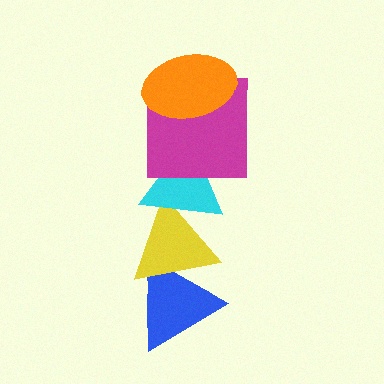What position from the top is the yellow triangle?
The yellow triangle is 4th from the top.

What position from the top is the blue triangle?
The blue triangle is 5th from the top.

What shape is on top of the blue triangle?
The yellow triangle is on top of the blue triangle.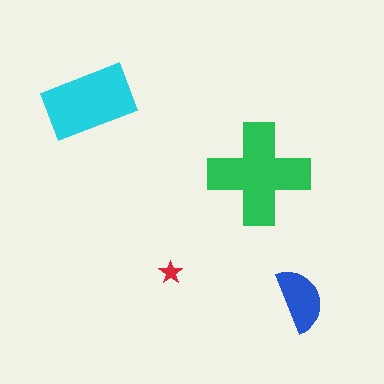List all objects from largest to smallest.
The green cross, the cyan rectangle, the blue semicircle, the red star.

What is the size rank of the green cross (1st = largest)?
1st.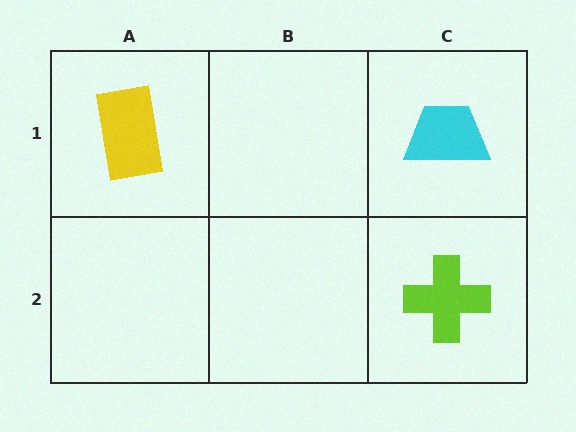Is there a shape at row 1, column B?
No, that cell is empty.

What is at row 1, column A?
A yellow rectangle.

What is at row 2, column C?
A lime cross.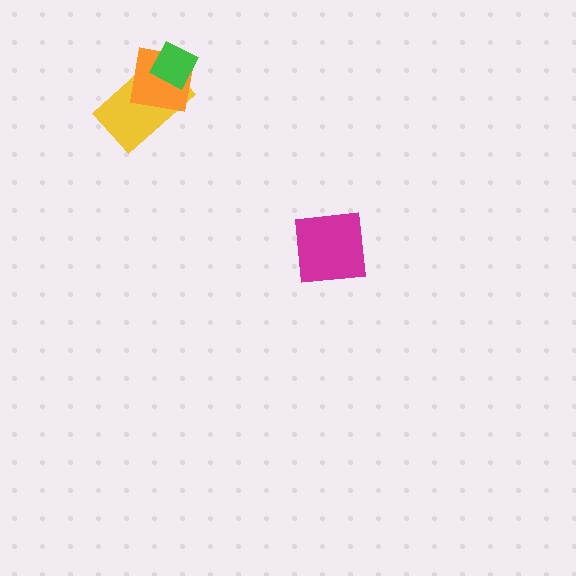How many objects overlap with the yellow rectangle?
2 objects overlap with the yellow rectangle.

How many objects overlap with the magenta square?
0 objects overlap with the magenta square.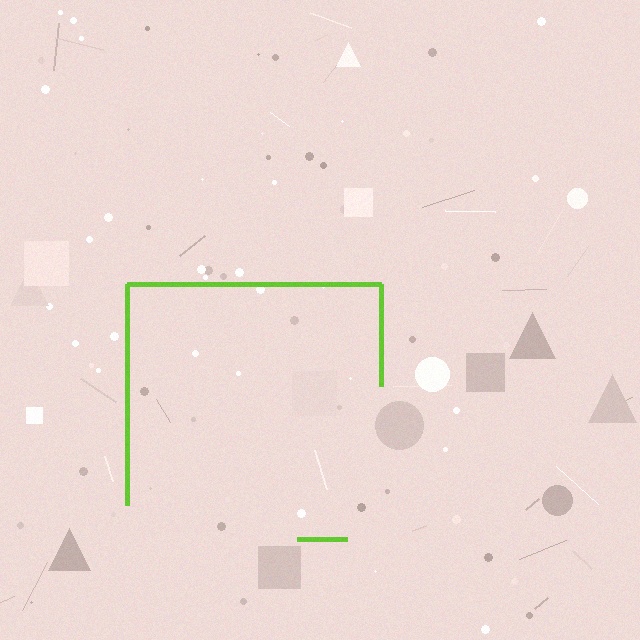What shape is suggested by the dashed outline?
The dashed outline suggests a square.